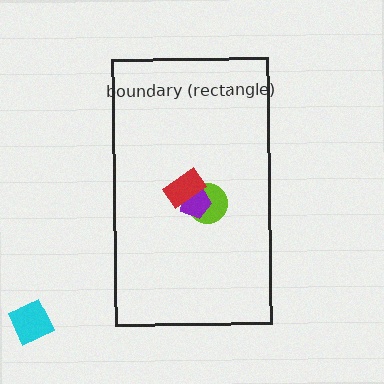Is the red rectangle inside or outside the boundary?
Inside.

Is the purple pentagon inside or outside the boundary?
Inside.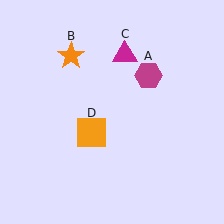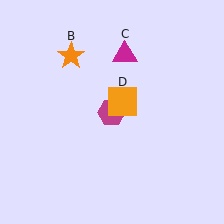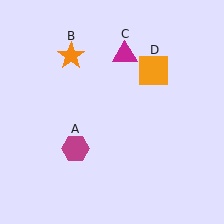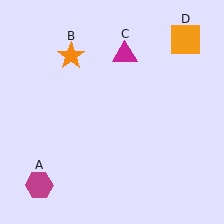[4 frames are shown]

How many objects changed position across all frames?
2 objects changed position: magenta hexagon (object A), orange square (object D).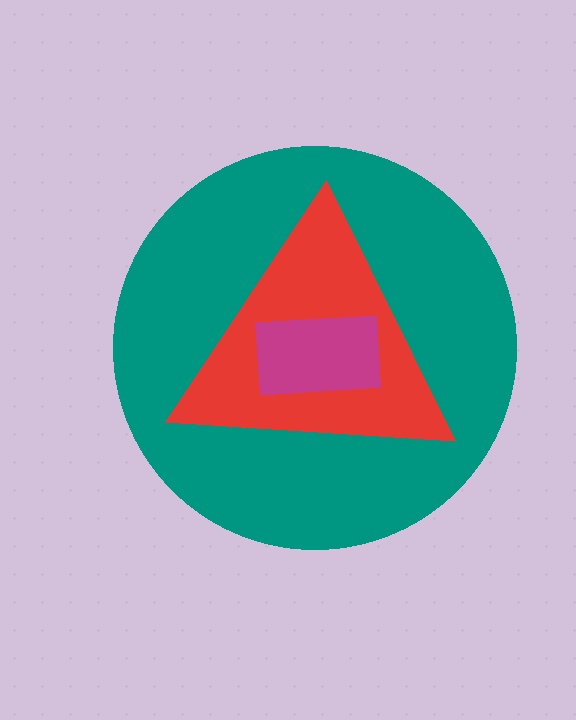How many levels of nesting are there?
3.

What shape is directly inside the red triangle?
The magenta rectangle.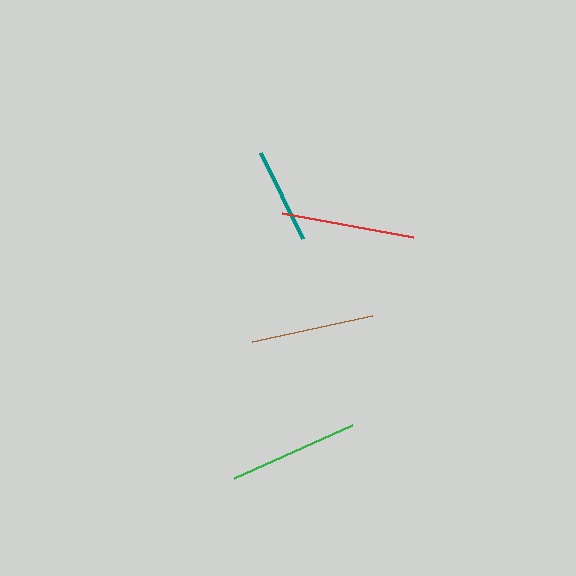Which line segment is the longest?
The red line is the longest at approximately 133 pixels.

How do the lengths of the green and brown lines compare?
The green and brown lines are approximately the same length.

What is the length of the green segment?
The green segment is approximately 129 pixels long.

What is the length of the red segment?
The red segment is approximately 133 pixels long.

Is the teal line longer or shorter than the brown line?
The brown line is longer than the teal line.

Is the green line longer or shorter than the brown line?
The green line is longer than the brown line.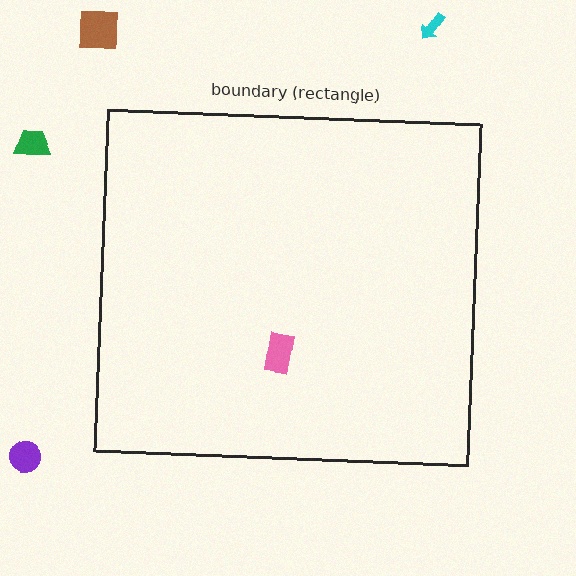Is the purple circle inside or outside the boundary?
Outside.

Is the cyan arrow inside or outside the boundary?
Outside.